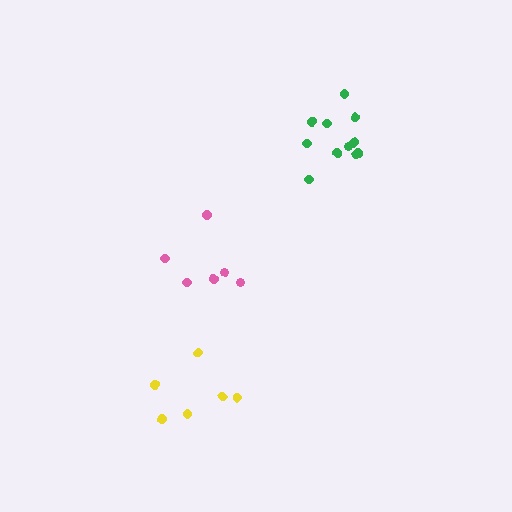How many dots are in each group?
Group 1: 6 dots, Group 2: 11 dots, Group 3: 6 dots (23 total).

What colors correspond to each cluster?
The clusters are colored: pink, green, yellow.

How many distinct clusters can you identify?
There are 3 distinct clusters.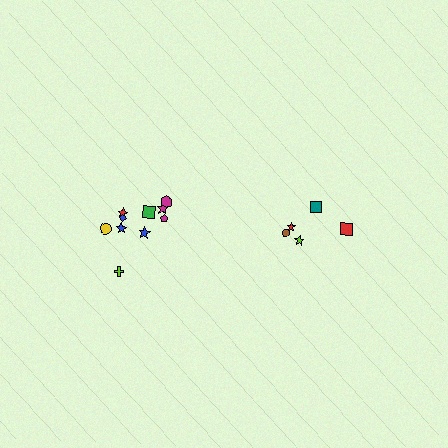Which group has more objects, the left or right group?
The left group.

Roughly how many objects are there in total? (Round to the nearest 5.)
Roughly 15 objects in total.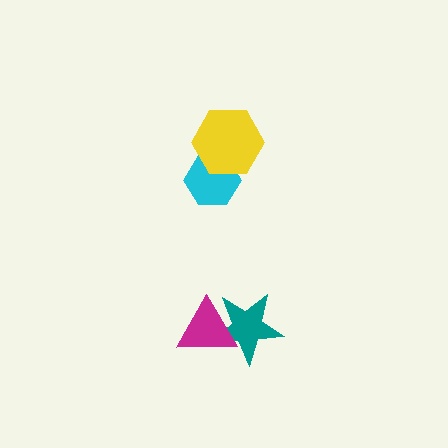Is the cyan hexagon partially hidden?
Yes, it is partially covered by another shape.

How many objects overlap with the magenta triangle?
1 object overlaps with the magenta triangle.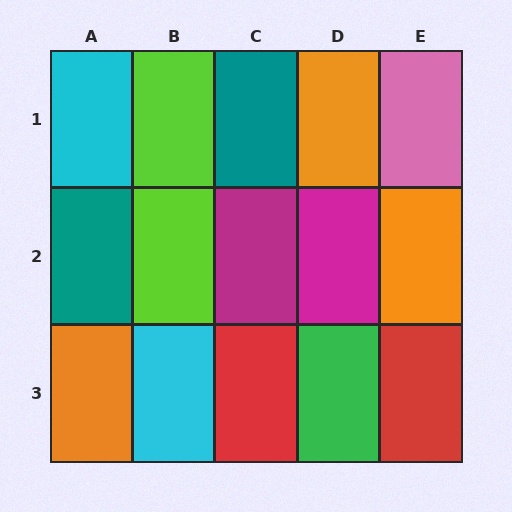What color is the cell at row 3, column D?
Green.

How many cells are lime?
2 cells are lime.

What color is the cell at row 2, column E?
Orange.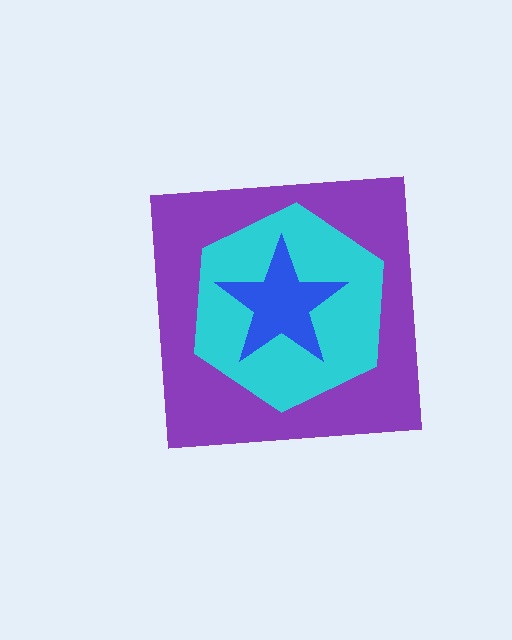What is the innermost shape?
The blue star.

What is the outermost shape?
The purple square.